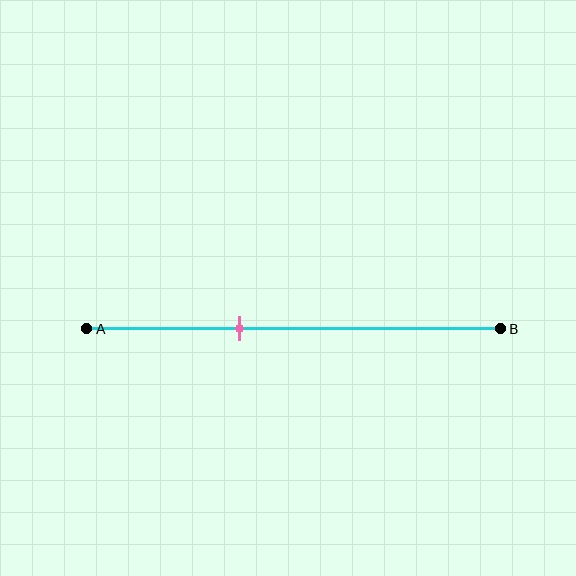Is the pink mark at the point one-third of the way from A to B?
No, the mark is at about 35% from A, not at the 33% one-third point.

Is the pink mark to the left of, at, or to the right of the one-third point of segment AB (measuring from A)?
The pink mark is to the right of the one-third point of segment AB.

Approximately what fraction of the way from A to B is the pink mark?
The pink mark is approximately 35% of the way from A to B.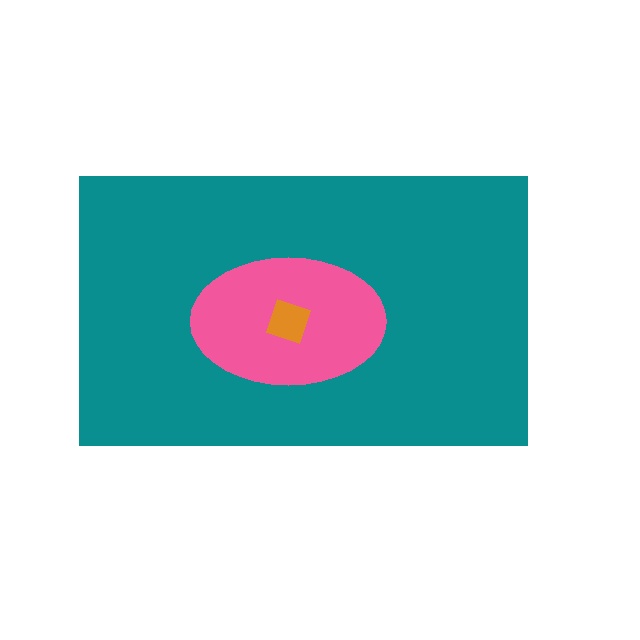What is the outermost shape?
The teal rectangle.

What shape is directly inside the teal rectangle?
The pink ellipse.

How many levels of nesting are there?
3.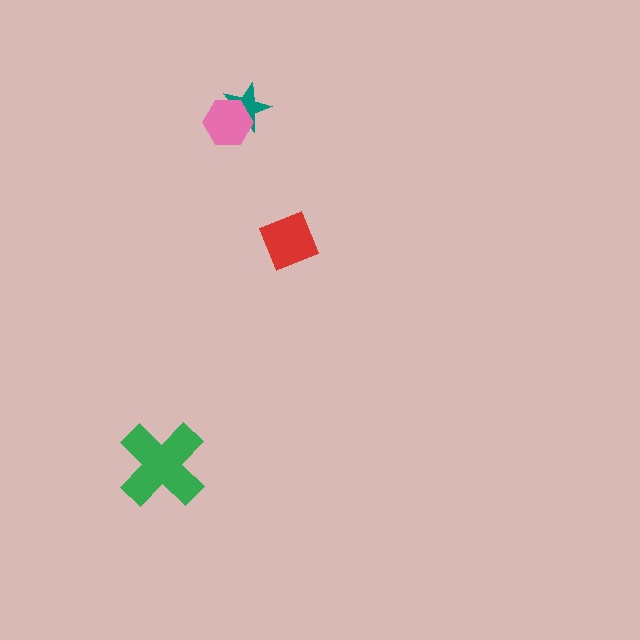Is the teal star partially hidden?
Yes, it is partially covered by another shape.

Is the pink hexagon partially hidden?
No, no other shape covers it.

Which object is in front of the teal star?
The pink hexagon is in front of the teal star.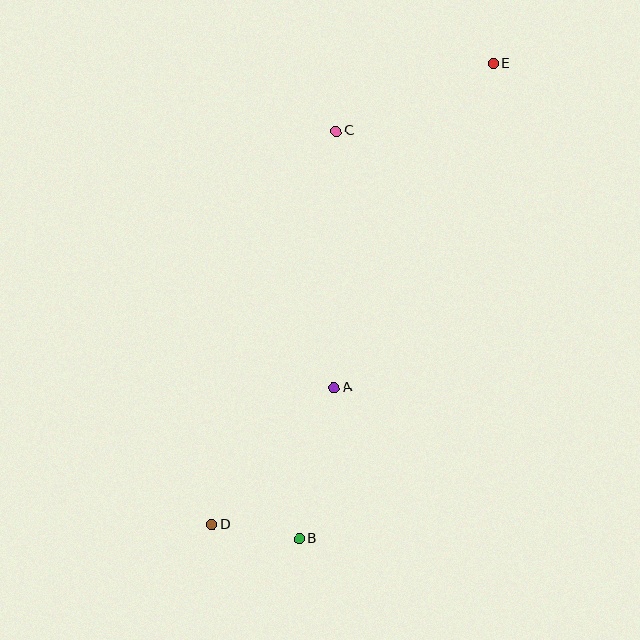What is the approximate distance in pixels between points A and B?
The distance between A and B is approximately 155 pixels.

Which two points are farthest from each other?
Points D and E are farthest from each other.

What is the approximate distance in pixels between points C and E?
The distance between C and E is approximately 171 pixels.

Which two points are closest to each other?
Points B and D are closest to each other.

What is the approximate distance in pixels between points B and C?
The distance between B and C is approximately 409 pixels.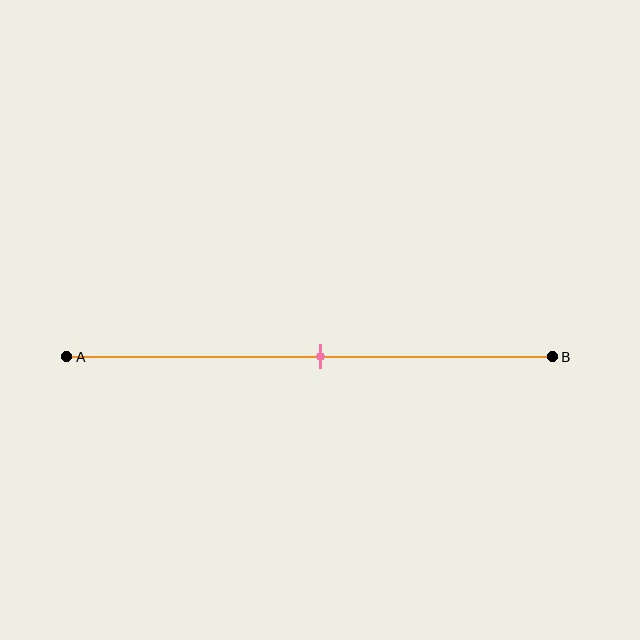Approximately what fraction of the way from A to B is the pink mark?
The pink mark is approximately 50% of the way from A to B.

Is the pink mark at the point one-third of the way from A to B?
No, the mark is at about 50% from A, not at the 33% one-third point.